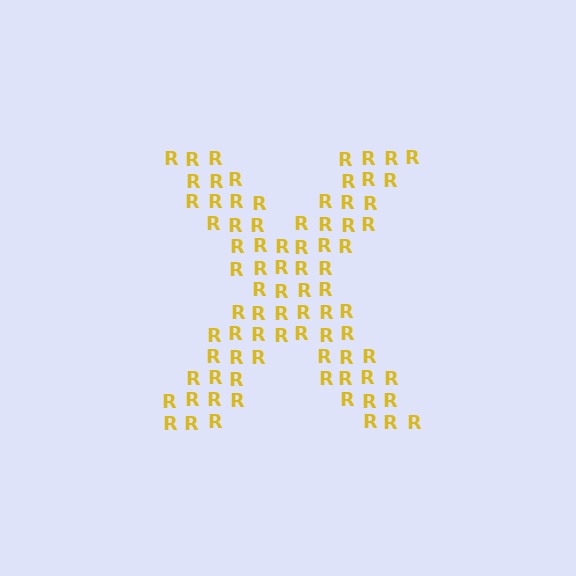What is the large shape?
The large shape is the letter X.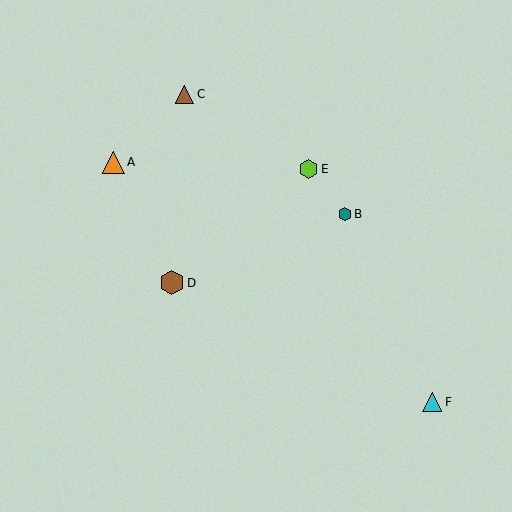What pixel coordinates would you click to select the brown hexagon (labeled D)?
Click at (172, 283) to select the brown hexagon D.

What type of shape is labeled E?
Shape E is a lime hexagon.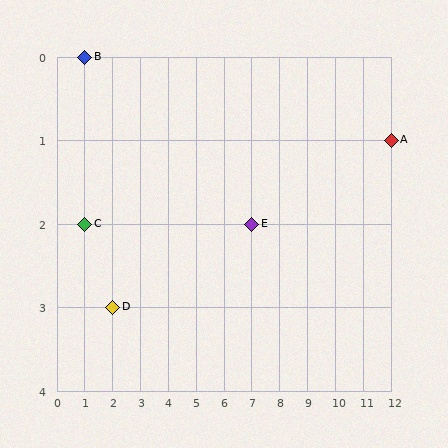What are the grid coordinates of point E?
Point E is at grid coordinates (7, 2).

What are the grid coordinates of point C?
Point C is at grid coordinates (1, 2).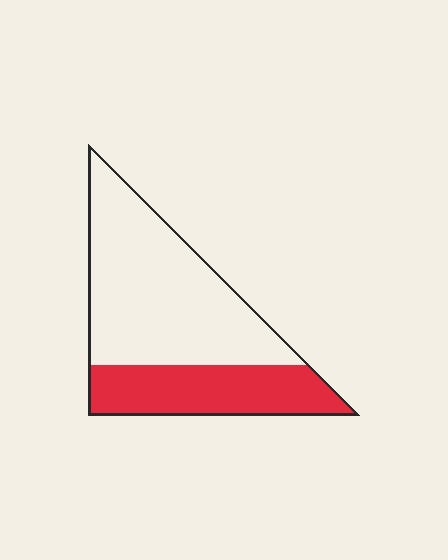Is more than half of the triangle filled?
No.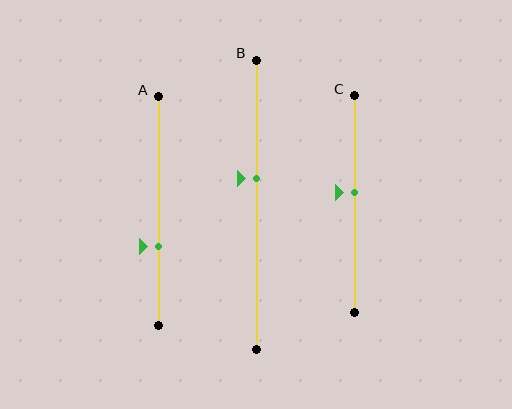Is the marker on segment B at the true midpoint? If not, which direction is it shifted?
No, the marker on segment B is shifted upward by about 9% of the segment length.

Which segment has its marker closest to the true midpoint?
Segment C has its marker closest to the true midpoint.